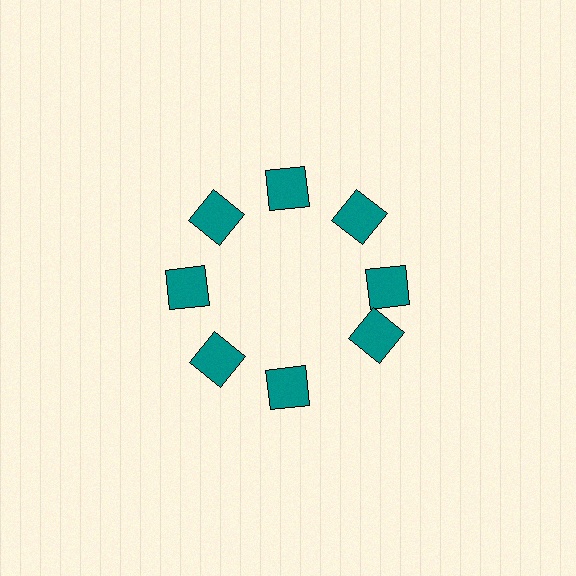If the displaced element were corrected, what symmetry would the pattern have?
It would have 8-fold rotational symmetry — the pattern would map onto itself every 45 degrees.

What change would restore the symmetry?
The symmetry would be restored by rotating it back into even spacing with its neighbors so that all 8 squares sit at equal angles and equal distance from the center.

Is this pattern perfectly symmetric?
No. The 8 teal squares are arranged in a ring, but one element near the 4 o'clock position is rotated out of alignment along the ring, breaking the 8-fold rotational symmetry.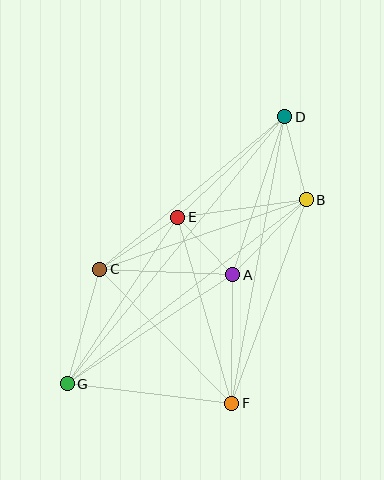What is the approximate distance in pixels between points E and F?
The distance between E and F is approximately 194 pixels.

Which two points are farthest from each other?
Points D and G are farthest from each other.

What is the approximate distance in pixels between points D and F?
The distance between D and F is approximately 292 pixels.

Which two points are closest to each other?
Points A and E are closest to each other.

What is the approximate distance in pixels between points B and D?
The distance between B and D is approximately 86 pixels.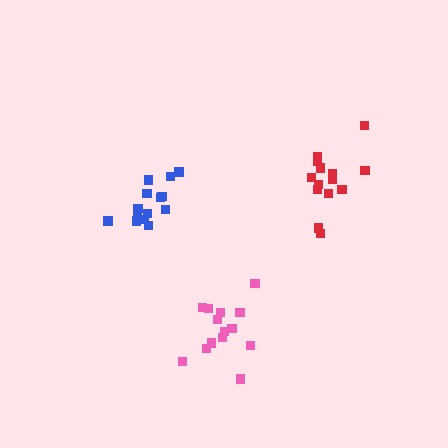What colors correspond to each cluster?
The clusters are colored: blue, red, pink.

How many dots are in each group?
Group 1: 14 dots, Group 2: 14 dots, Group 3: 14 dots (42 total).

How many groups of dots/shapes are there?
There are 3 groups.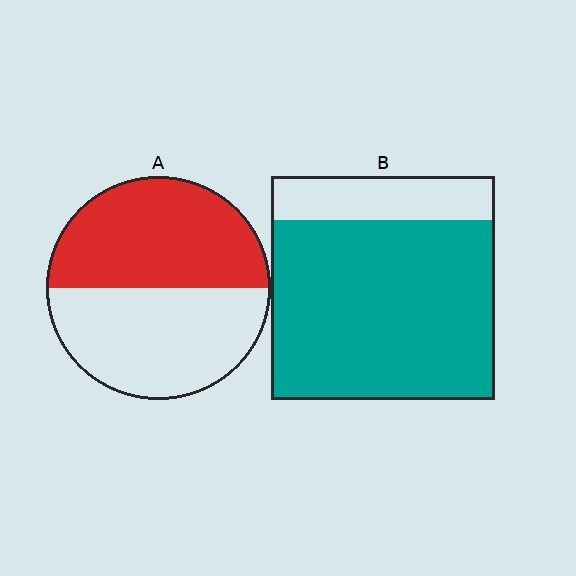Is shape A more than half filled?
Roughly half.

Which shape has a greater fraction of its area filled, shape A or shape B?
Shape B.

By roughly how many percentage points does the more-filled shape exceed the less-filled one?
By roughly 30 percentage points (B over A).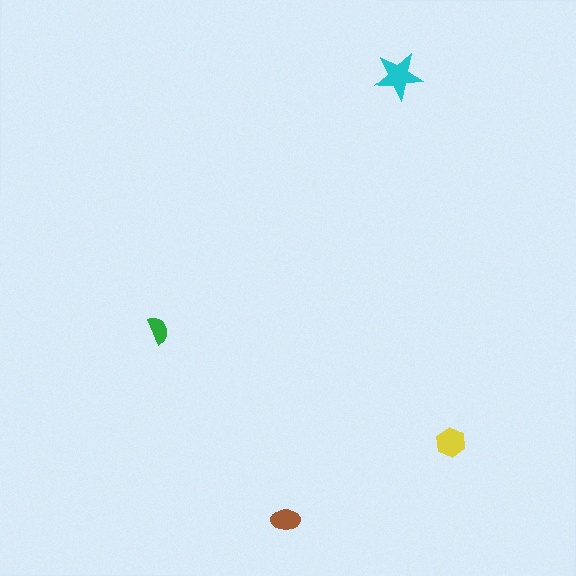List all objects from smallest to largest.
The green semicircle, the brown ellipse, the yellow hexagon, the cyan star.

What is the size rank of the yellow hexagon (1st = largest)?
2nd.